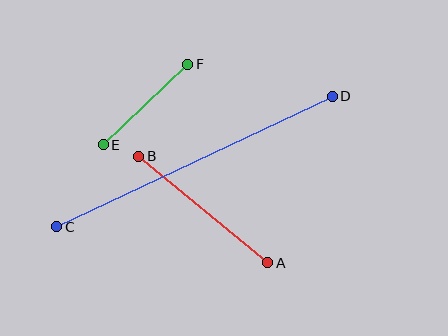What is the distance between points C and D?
The distance is approximately 305 pixels.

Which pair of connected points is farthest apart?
Points C and D are farthest apart.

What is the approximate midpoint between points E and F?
The midpoint is at approximately (145, 104) pixels.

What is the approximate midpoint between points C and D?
The midpoint is at approximately (194, 161) pixels.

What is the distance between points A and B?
The distance is approximately 167 pixels.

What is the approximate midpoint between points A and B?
The midpoint is at approximately (203, 209) pixels.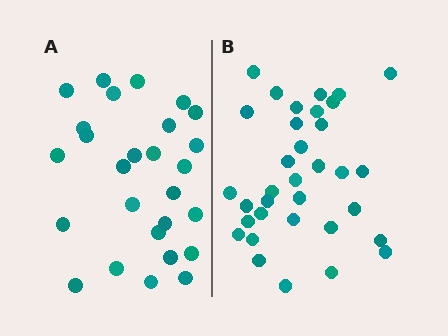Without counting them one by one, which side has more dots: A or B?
Region B (the right region) has more dots.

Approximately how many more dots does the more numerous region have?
Region B has roughly 8 or so more dots than region A.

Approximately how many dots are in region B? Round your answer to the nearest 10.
About 30 dots. (The exact count is 34, which rounds to 30.)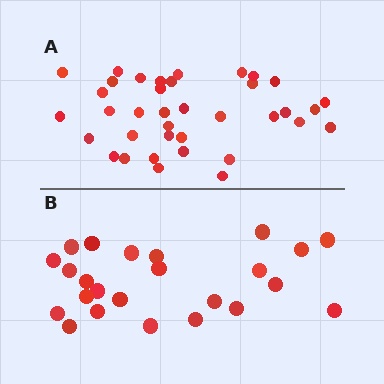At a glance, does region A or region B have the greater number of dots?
Region A (the top region) has more dots.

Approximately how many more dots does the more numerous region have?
Region A has approximately 15 more dots than region B.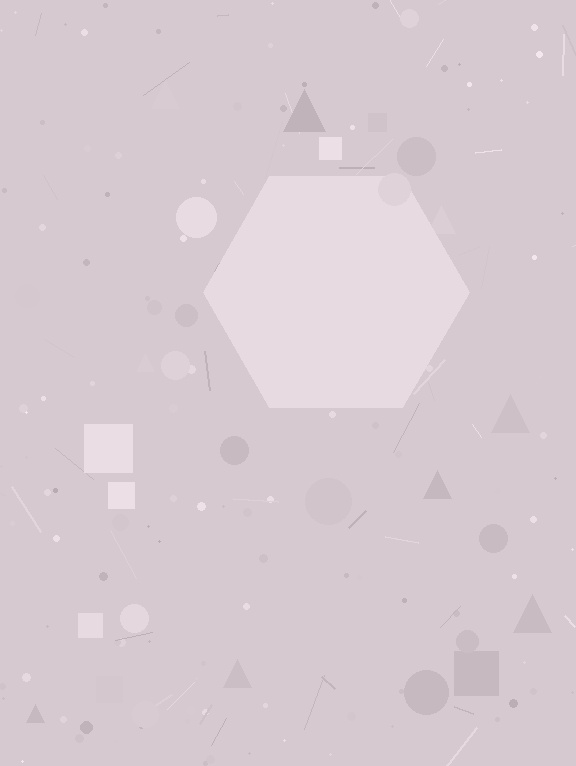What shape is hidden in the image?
A hexagon is hidden in the image.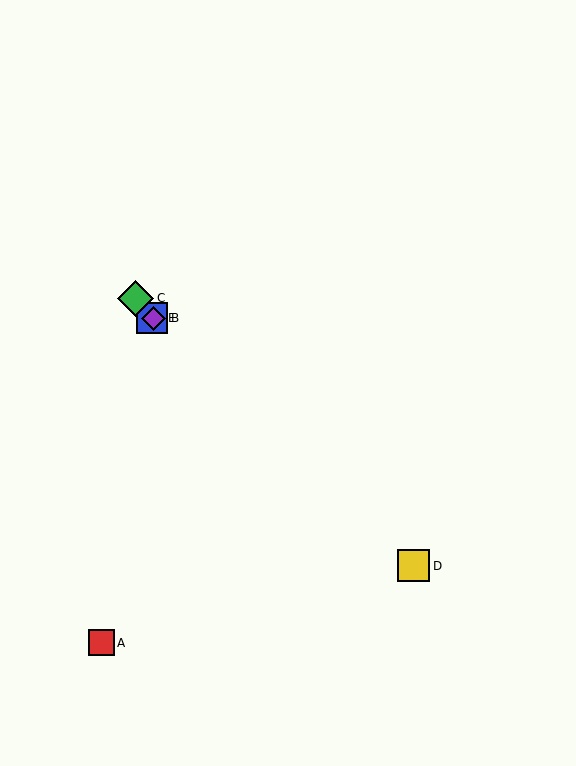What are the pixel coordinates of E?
Object E is at (153, 318).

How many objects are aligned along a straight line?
3 objects (B, C, E) are aligned along a straight line.